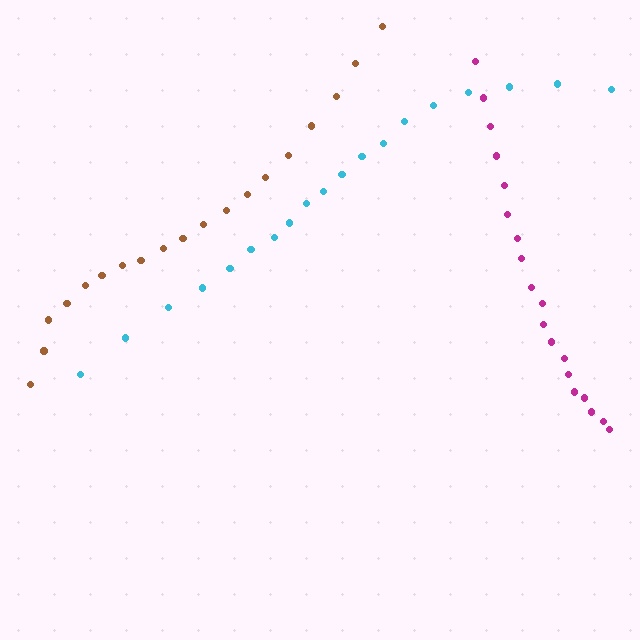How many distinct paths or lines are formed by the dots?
There are 3 distinct paths.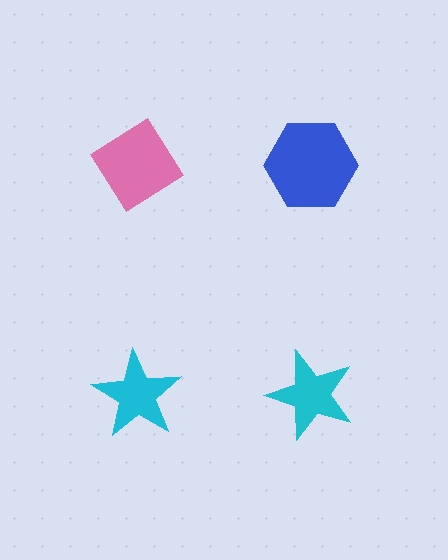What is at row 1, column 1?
A pink diamond.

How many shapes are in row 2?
2 shapes.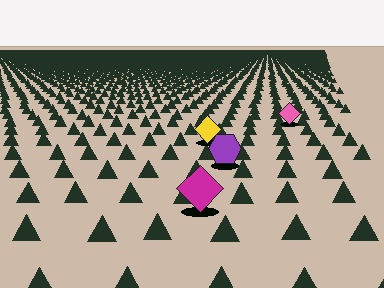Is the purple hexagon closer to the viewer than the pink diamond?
Yes. The purple hexagon is closer — you can tell from the texture gradient: the ground texture is coarser near it.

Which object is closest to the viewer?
The magenta diamond is closest. The texture marks near it are larger and more spread out.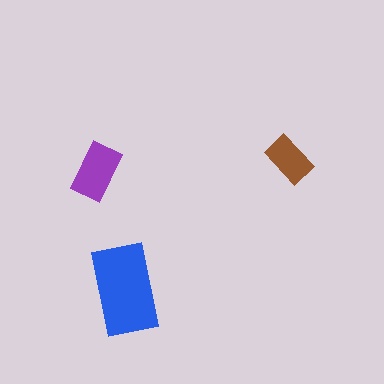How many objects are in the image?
There are 3 objects in the image.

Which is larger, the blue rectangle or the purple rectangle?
The blue one.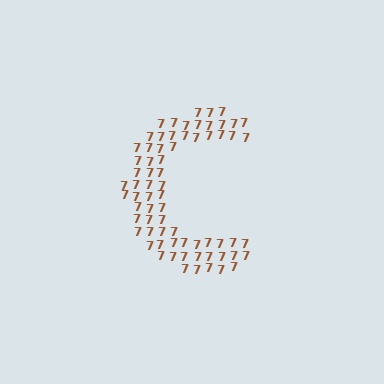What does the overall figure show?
The overall figure shows the letter C.